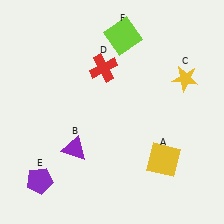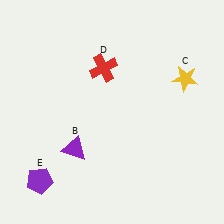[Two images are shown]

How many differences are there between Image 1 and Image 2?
There are 2 differences between the two images.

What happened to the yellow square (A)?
The yellow square (A) was removed in Image 2. It was in the bottom-right area of Image 1.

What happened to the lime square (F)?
The lime square (F) was removed in Image 2. It was in the top-right area of Image 1.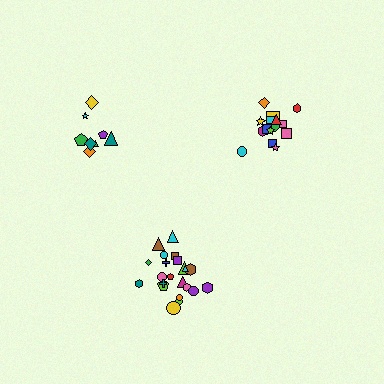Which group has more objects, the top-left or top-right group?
The top-right group.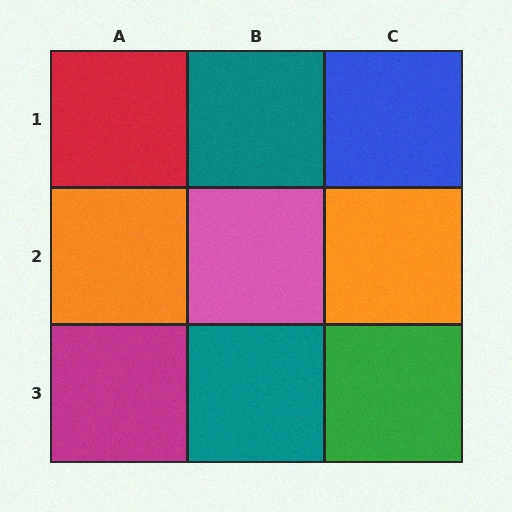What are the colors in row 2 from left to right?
Orange, pink, orange.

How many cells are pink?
1 cell is pink.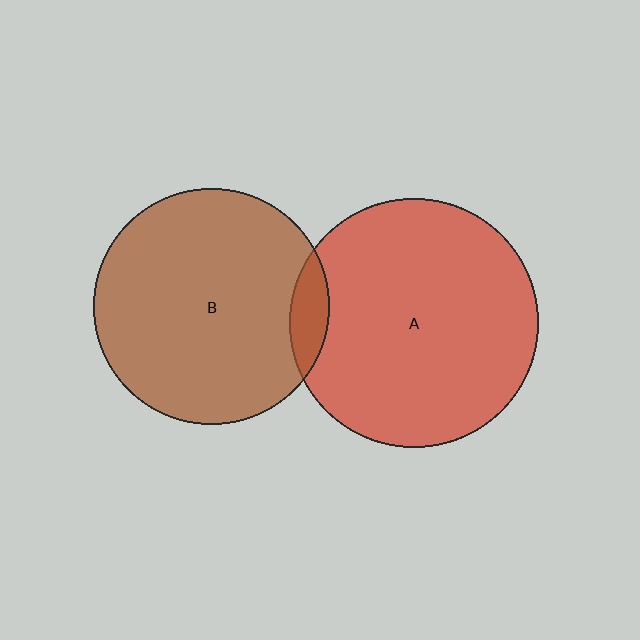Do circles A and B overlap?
Yes.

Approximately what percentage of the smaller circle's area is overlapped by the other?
Approximately 10%.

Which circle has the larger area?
Circle A (red).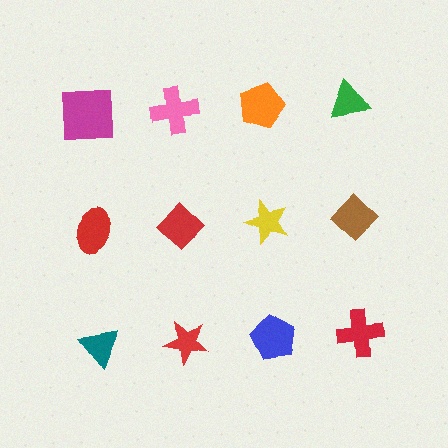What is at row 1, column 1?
A magenta square.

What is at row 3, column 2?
A red star.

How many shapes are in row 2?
4 shapes.